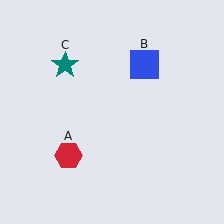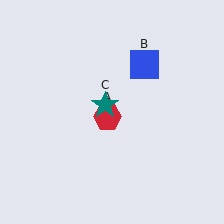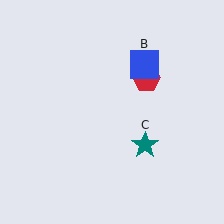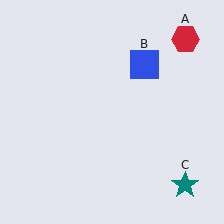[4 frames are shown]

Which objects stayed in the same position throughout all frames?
Blue square (object B) remained stationary.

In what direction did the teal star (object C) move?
The teal star (object C) moved down and to the right.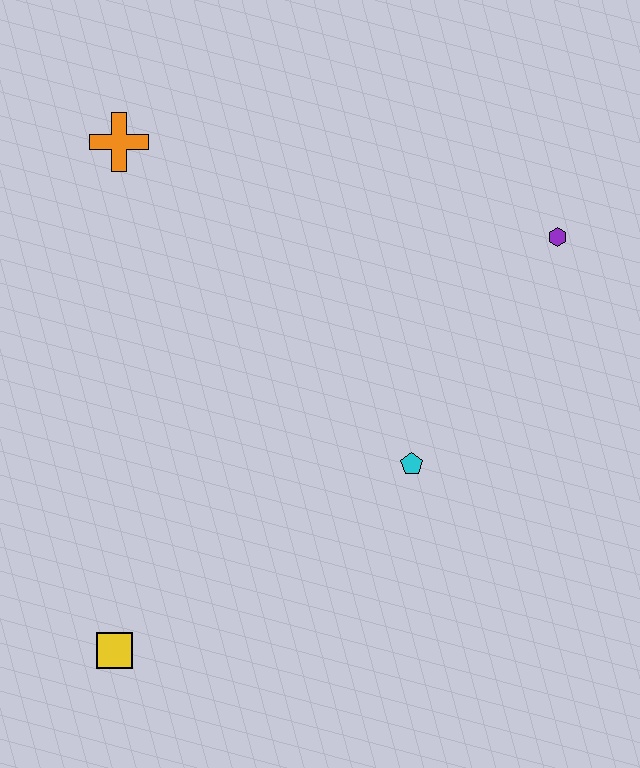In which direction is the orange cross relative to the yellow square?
The orange cross is above the yellow square.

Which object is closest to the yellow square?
The cyan pentagon is closest to the yellow square.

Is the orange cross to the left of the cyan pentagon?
Yes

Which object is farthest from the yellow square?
The purple hexagon is farthest from the yellow square.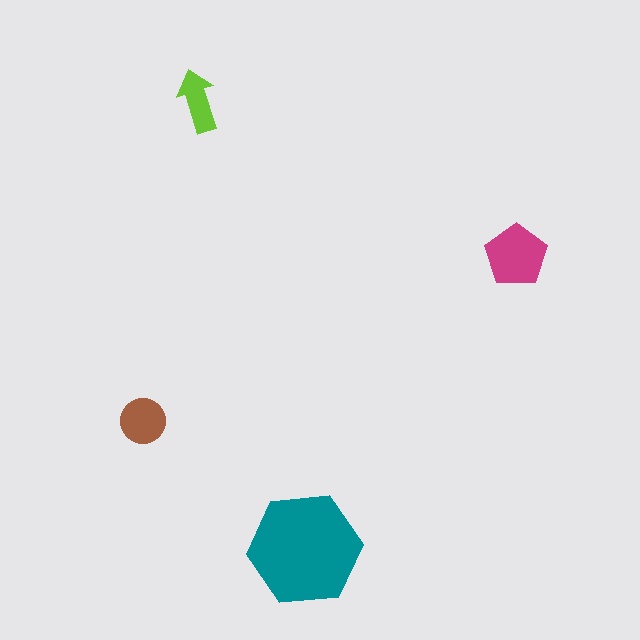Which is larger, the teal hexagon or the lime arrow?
The teal hexagon.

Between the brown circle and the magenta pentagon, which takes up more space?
The magenta pentagon.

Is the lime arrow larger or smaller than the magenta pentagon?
Smaller.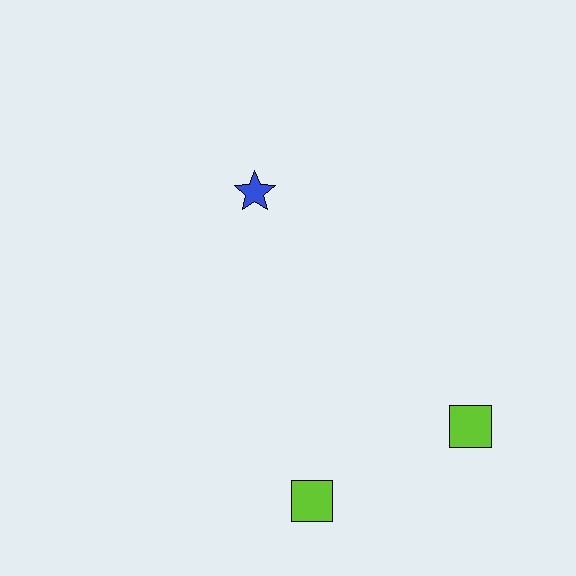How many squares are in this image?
There are 2 squares.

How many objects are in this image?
There are 3 objects.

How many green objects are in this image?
There are no green objects.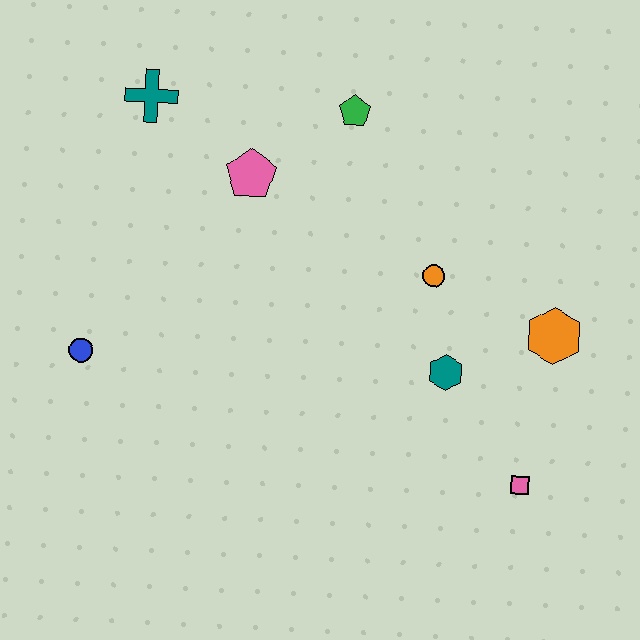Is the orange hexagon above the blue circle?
Yes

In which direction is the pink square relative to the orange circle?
The pink square is below the orange circle.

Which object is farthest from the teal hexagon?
The teal cross is farthest from the teal hexagon.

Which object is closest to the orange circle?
The teal hexagon is closest to the orange circle.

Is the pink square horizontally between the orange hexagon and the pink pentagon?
Yes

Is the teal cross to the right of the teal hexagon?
No